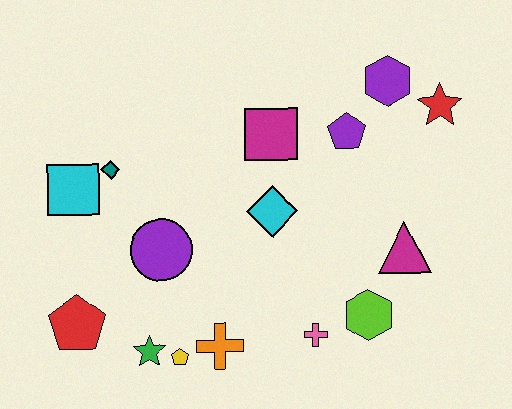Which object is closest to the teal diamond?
The cyan square is closest to the teal diamond.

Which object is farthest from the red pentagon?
The red star is farthest from the red pentagon.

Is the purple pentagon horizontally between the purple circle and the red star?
Yes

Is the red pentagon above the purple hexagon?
No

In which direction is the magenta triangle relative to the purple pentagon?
The magenta triangle is below the purple pentagon.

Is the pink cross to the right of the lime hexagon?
No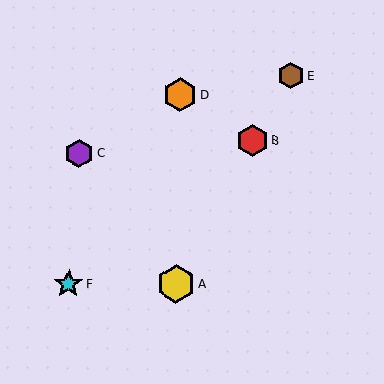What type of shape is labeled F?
Shape F is a cyan star.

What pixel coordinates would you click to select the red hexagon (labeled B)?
Click at (252, 140) to select the red hexagon B.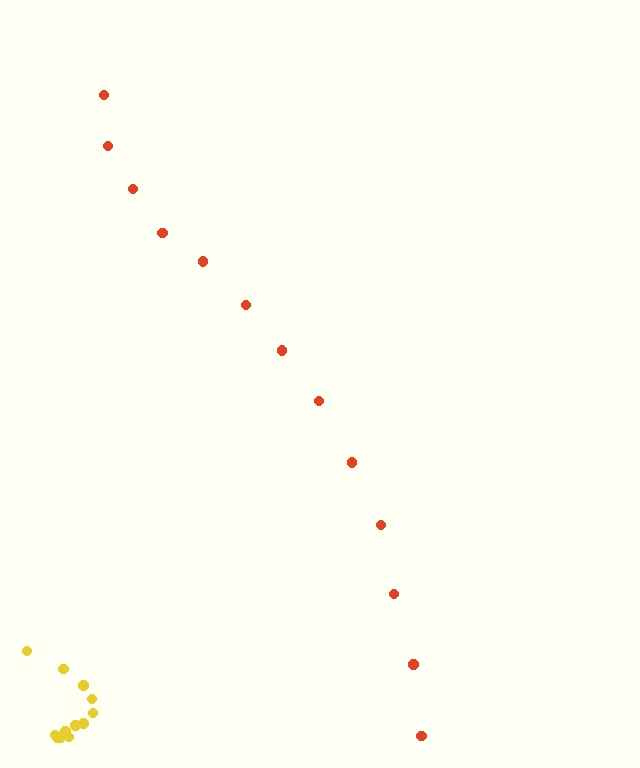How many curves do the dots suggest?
There are 2 distinct paths.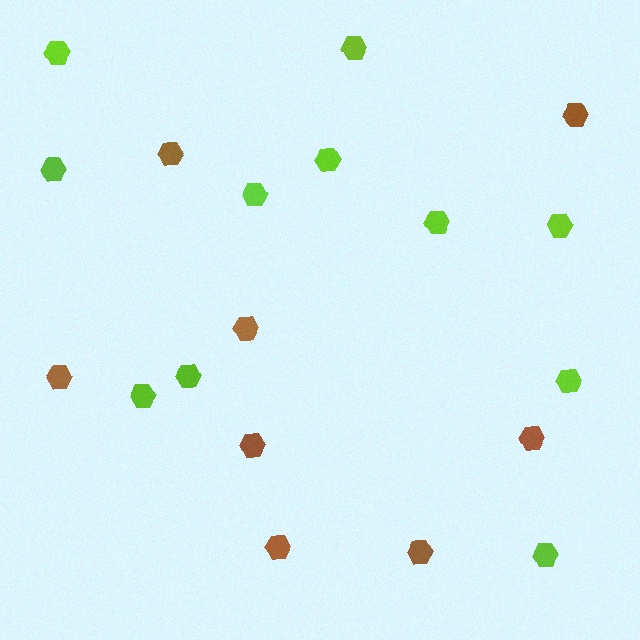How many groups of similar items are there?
There are 2 groups: one group of brown hexagons (8) and one group of lime hexagons (11).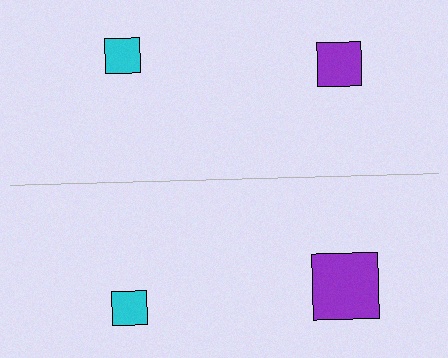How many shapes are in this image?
There are 4 shapes in this image.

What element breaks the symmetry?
The purple square on the bottom side has a different size than its mirror counterpart.